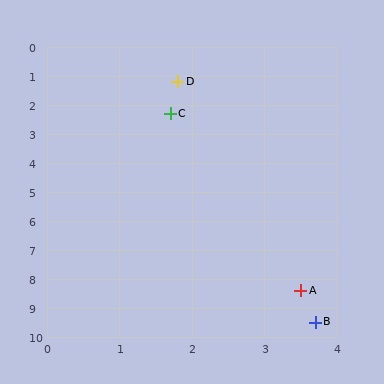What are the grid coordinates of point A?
Point A is at approximately (3.5, 8.4).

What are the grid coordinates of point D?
Point D is at approximately (1.8, 1.2).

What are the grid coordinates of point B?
Point B is at approximately (3.7, 9.5).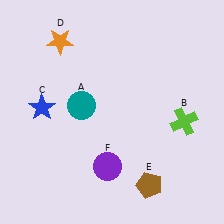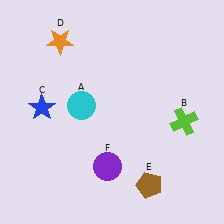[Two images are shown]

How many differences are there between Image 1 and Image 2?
There is 1 difference between the two images.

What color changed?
The circle (A) changed from teal in Image 1 to cyan in Image 2.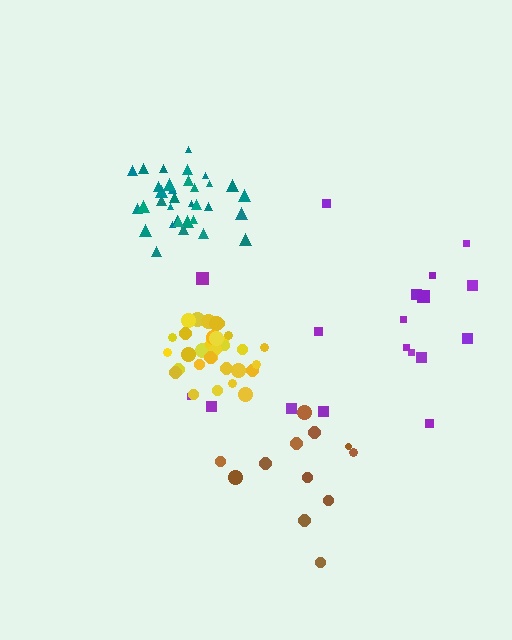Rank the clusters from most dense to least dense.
teal, yellow, brown, purple.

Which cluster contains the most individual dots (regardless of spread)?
Teal (34).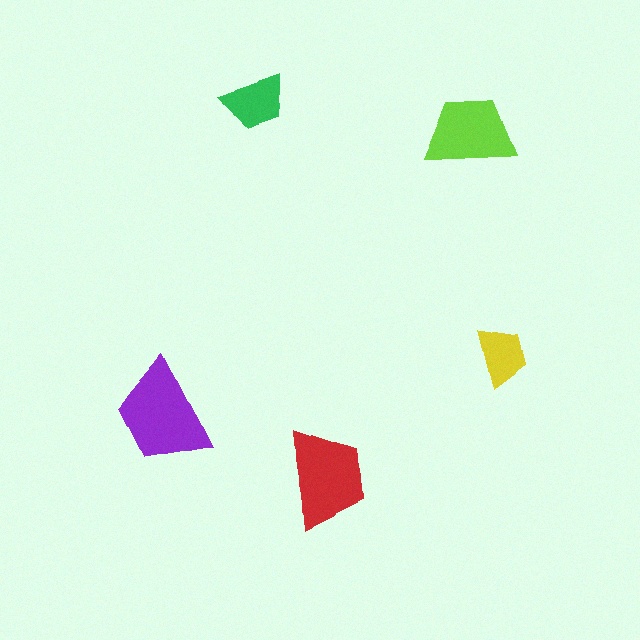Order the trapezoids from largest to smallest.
the purple one, the red one, the lime one, the green one, the yellow one.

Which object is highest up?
The green trapezoid is topmost.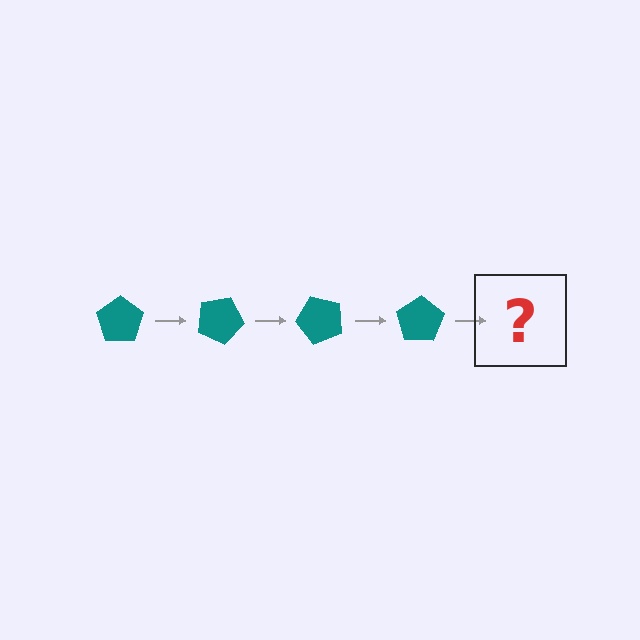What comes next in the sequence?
The next element should be a teal pentagon rotated 100 degrees.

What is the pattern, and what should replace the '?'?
The pattern is that the pentagon rotates 25 degrees each step. The '?' should be a teal pentagon rotated 100 degrees.